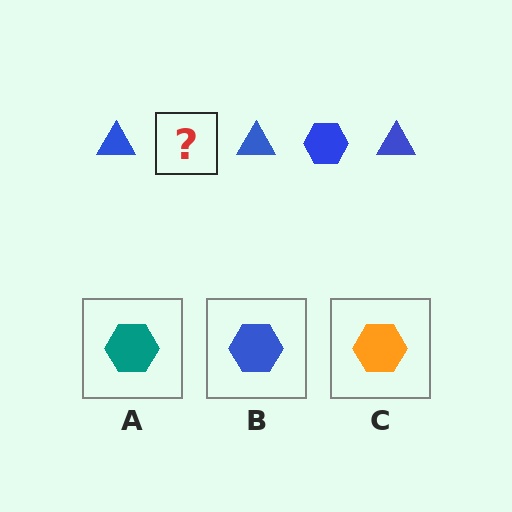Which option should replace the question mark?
Option B.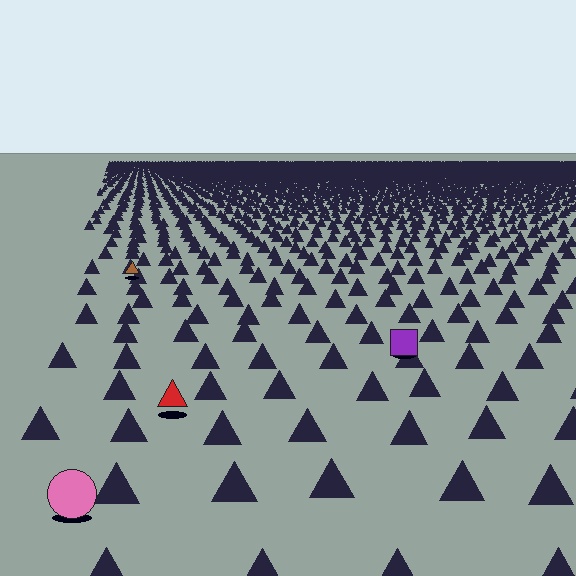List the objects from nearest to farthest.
From nearest to farthest: the pink circle, the red triangle, the purple square, the brown triangle.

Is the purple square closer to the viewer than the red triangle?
No. The red triangle is closer — you can tell from the texture gradient: the ground texture is coarser near it.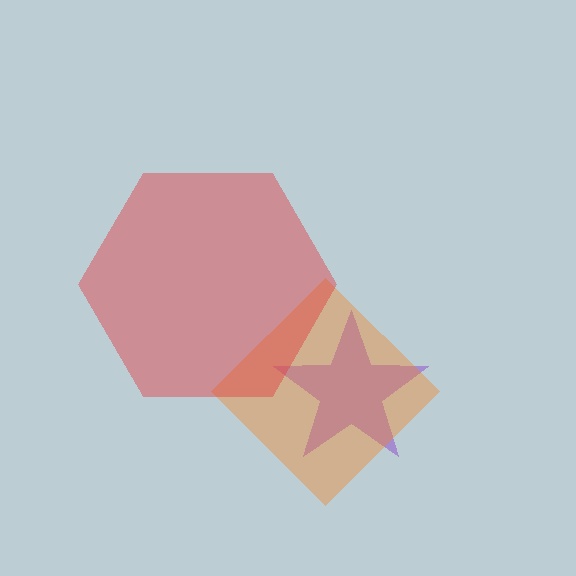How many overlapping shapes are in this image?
There are 3 overlapping shapes in the image.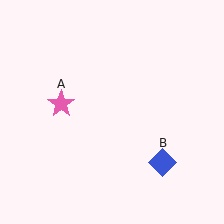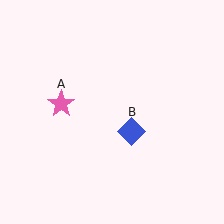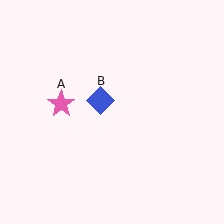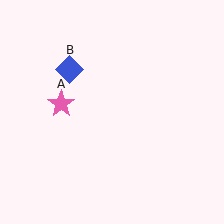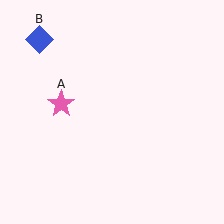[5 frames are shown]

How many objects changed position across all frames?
1 object changed position: blue diamond (object B).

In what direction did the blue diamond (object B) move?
The blue diamond (object B) moved up and to the left.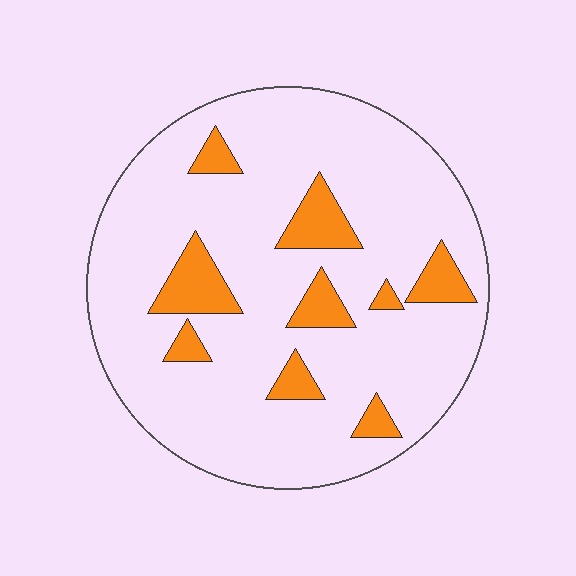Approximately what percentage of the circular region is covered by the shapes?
Approximately 15%.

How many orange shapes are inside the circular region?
9.